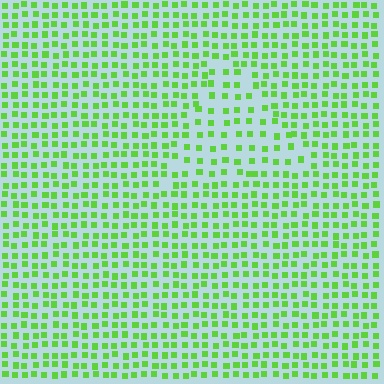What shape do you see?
I see a triangle.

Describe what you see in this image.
The image contains small lime elements arranged at two different densities. A triangle-shaped region is visible where the elements are less densely packed than the surrounding area.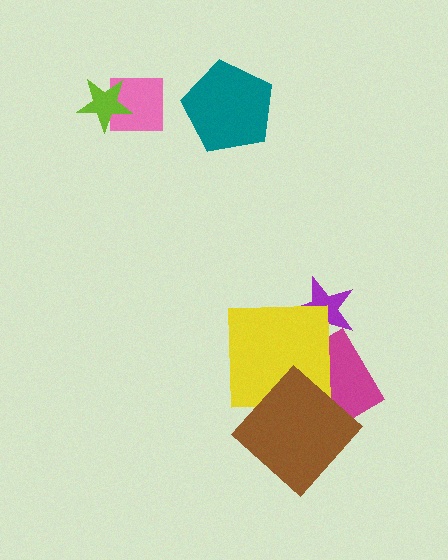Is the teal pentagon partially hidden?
No, no other shape covers it.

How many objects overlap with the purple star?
1 object overlaps with the purple star.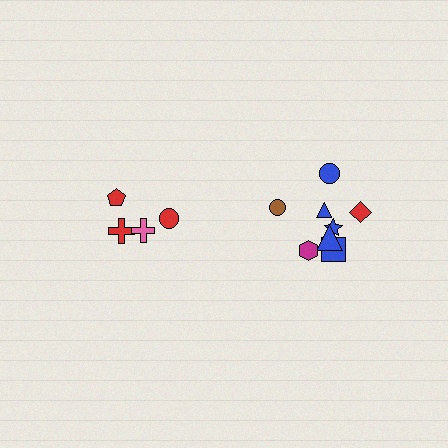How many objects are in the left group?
There are 4 objects.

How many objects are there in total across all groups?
There are 12 objects.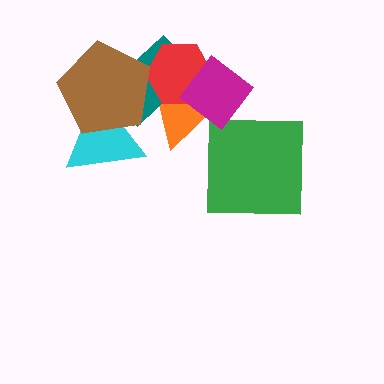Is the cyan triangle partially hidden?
Yes, it is partially covered by another shape.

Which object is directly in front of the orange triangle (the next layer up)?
The teal rectangle is directly in front of the orange triangle.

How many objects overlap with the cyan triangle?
2 objects overlap with the cyan triangle.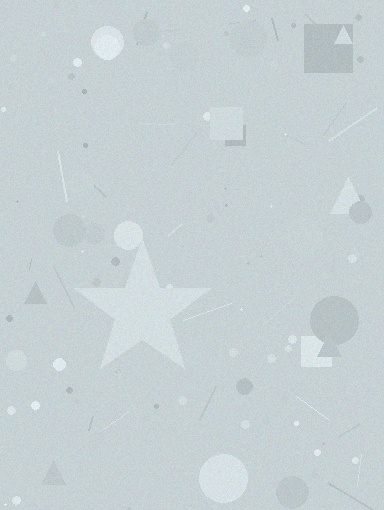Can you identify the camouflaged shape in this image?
The camouflaged shape is a star.